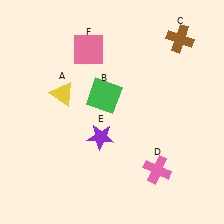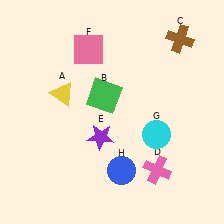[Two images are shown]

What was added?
A cyan circle (G), a blue circle (H) were added in Image 2.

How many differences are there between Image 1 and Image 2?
There are 2 differences between the two images.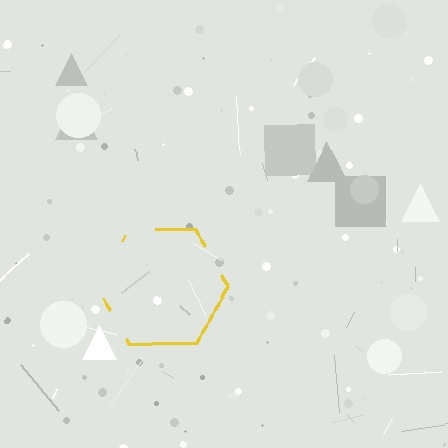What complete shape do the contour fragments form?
The contour fragments form a hexagon.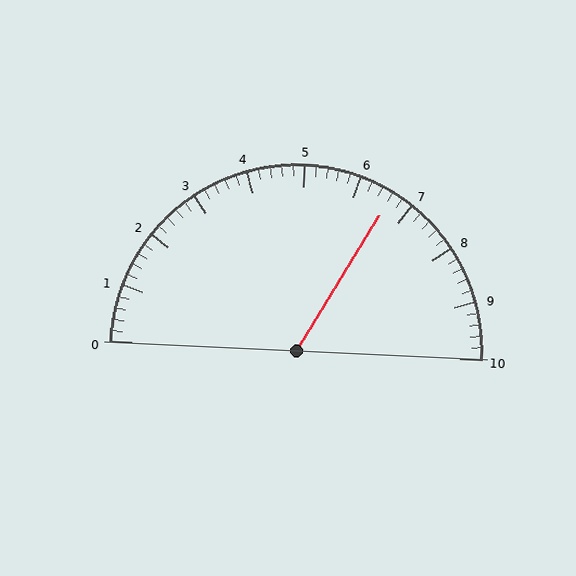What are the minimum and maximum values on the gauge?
The gauge ranges from 0 to 10.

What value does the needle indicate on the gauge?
The needle indicates approximately 6.6.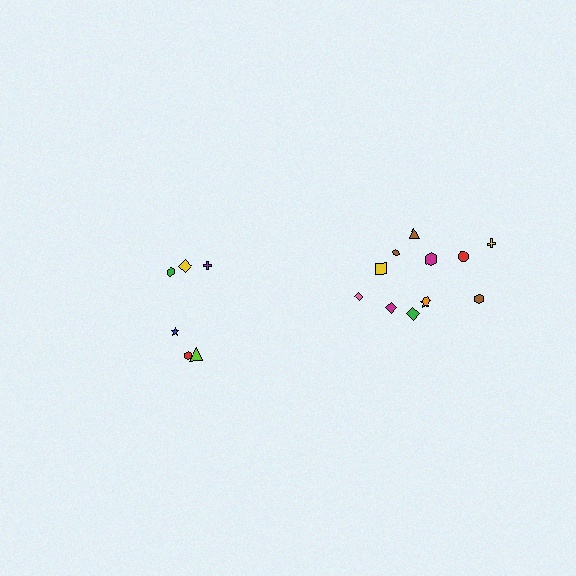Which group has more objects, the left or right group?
The right group.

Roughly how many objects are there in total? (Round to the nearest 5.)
Roughly 20 objects in total.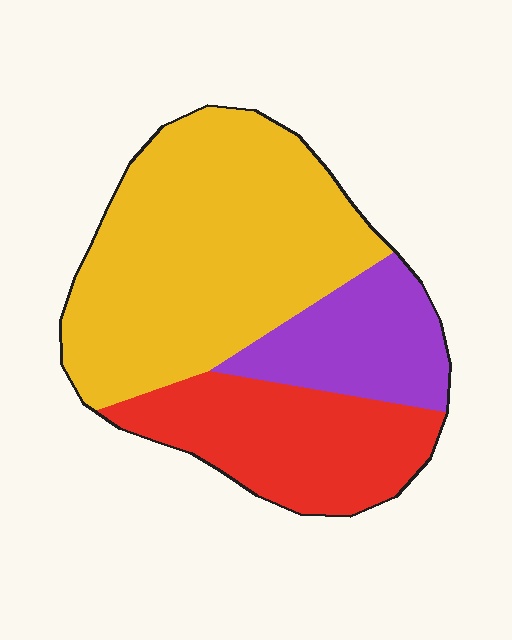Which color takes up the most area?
Yellow, at roughly 55%.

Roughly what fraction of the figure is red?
Red covers 27% of the figure.